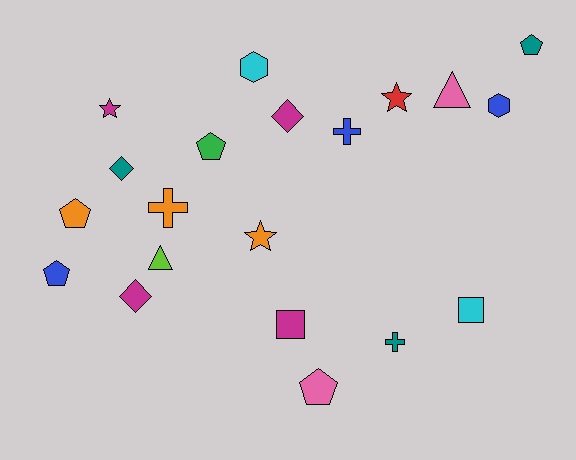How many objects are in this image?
There are 20 objects.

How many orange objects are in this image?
There are 3 orange objects.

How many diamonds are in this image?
There are 3 diamonds.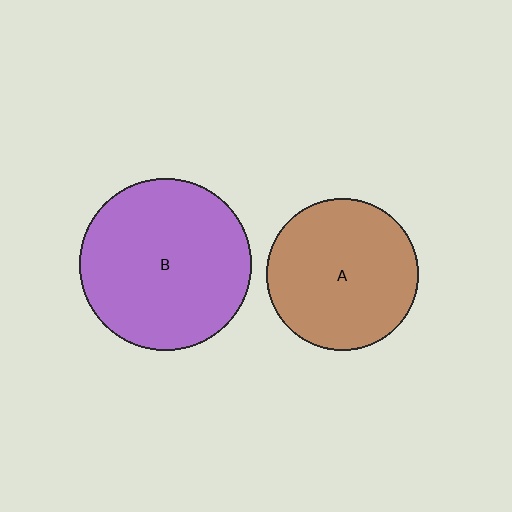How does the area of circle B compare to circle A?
Approximately 1.3 times.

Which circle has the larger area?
Circle B (purple).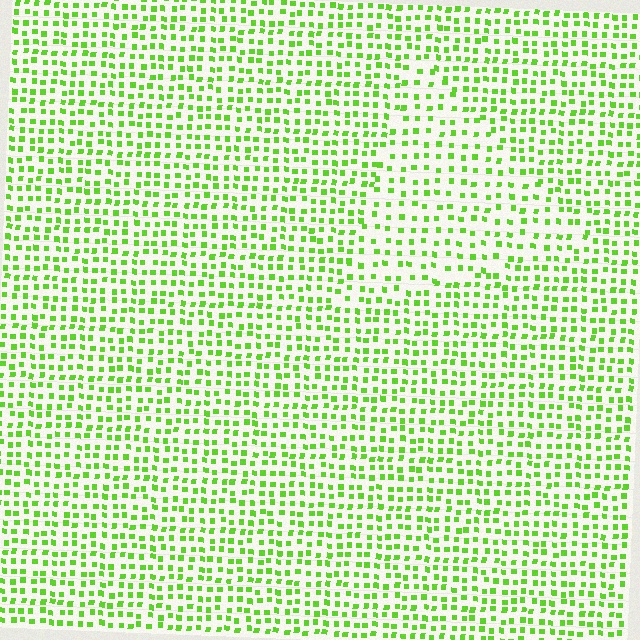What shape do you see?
I see a triangle.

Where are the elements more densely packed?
The elements are more densely packed outside the triangle boundary.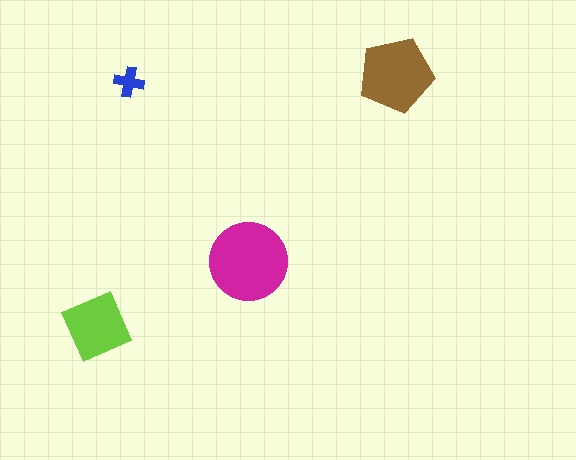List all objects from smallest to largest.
The blue cross, the lime diamond, the brown pentagon, the magenta circle.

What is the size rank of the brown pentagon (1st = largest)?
2nd.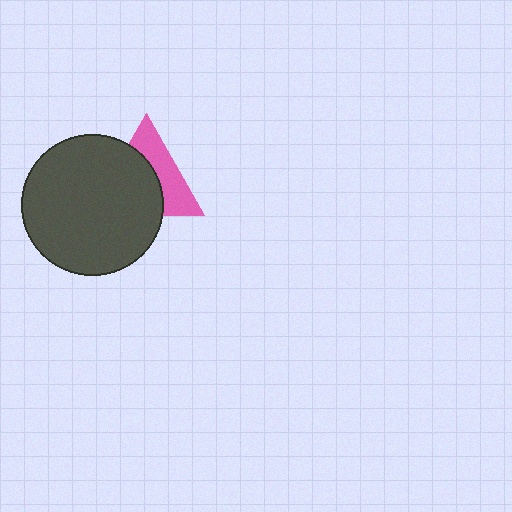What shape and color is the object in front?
The object in front is a dark gray circle.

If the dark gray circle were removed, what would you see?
You would see the complete pink triangle.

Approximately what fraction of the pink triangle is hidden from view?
Roughly 56% of the pink triangle is hidden behind the dark gray circle.